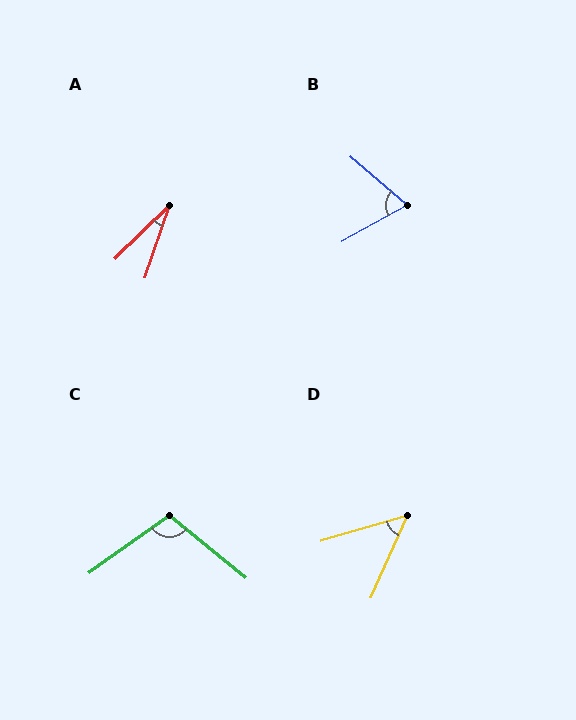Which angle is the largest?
C, at approximately 105 degrees.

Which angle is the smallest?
A, at approximately 27 degrees.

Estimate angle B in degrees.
Approximately 70 degrees.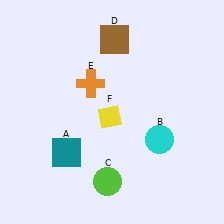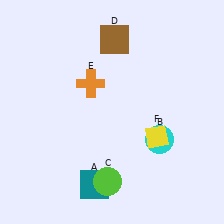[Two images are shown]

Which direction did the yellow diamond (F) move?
The yellow diamond (F) moved right.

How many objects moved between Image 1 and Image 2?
2 objects moved between the two images.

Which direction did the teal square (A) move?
The teal square (A) moved down.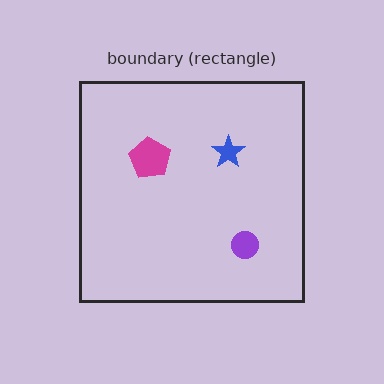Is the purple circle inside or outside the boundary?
Inside.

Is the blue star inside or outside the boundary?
Inside.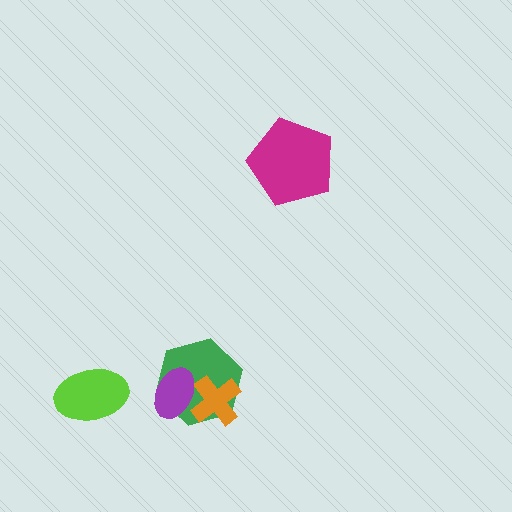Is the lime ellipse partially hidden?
No, no other shape covers it.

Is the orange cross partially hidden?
Yes, it is partially covered by another shape.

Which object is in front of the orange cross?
The purple ellipse is in front of the orange cross.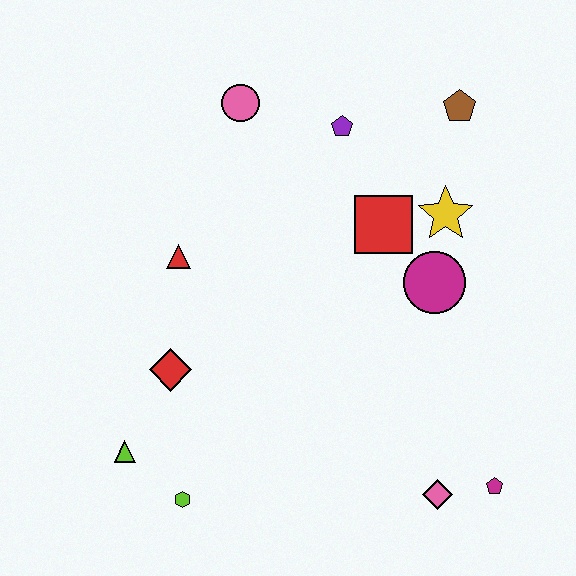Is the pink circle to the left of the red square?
Yes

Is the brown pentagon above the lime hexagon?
Yes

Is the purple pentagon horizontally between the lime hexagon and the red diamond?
No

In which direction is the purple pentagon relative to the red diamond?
The purple pentagon is above the red diamond.